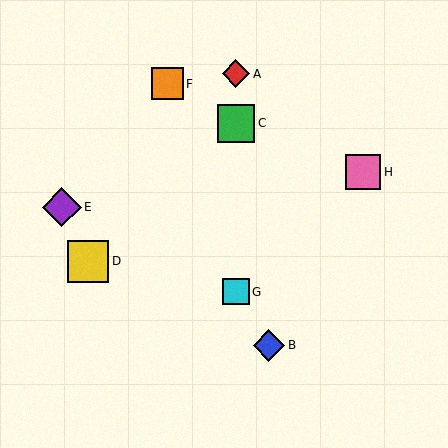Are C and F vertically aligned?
No, C is at x≈236 and F is at x≈167.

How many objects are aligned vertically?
3 objects (A, C, G) are aligned vertically.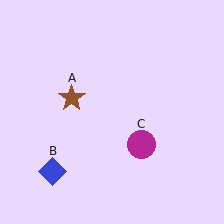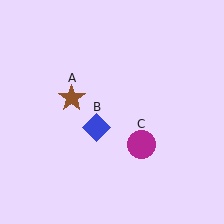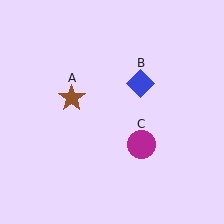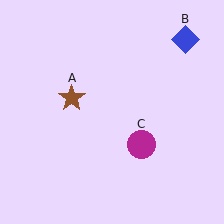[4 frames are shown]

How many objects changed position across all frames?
1 object changed position: blue diamond (object B).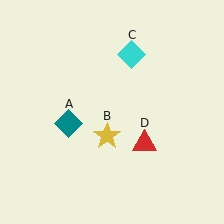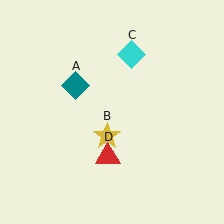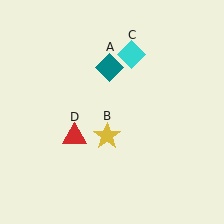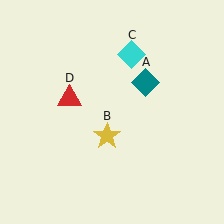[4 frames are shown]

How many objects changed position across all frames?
2 objects changed position: teal diamond (object A), red triangle (object D).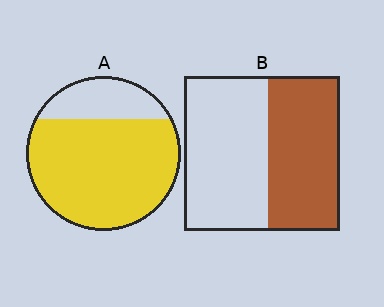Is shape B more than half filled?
Roughly half.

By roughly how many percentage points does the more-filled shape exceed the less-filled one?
By roughly 30 percentage points (A over B).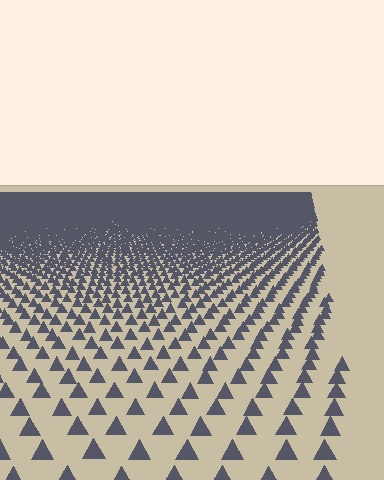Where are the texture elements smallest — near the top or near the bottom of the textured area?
Near the top.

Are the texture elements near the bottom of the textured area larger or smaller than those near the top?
Larger. Near the bottom, elements are closer to the viewer and appear at a bigger on-screen size.